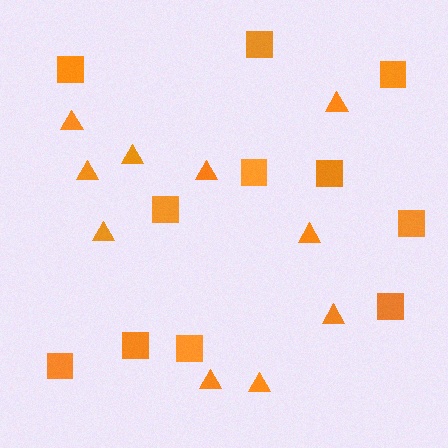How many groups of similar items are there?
There are 2 groups: one group of triangles (10) and one group of squares (11).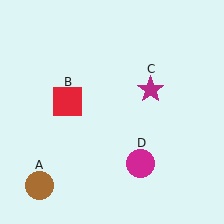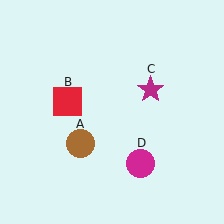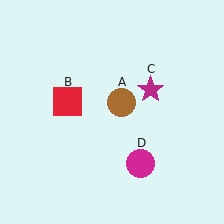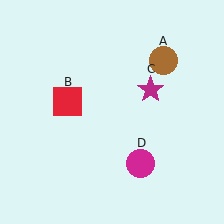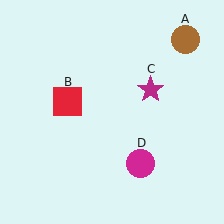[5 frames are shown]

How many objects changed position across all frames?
1 object changed position: brown circle (object A).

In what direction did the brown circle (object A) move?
The brown circle (object A) moved up and to the right.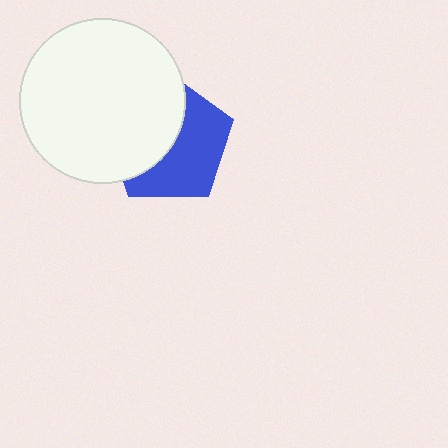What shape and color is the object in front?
The object in front is a white circle.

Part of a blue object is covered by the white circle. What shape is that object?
It is a pentagon.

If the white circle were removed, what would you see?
You would see the complete blue pentagon.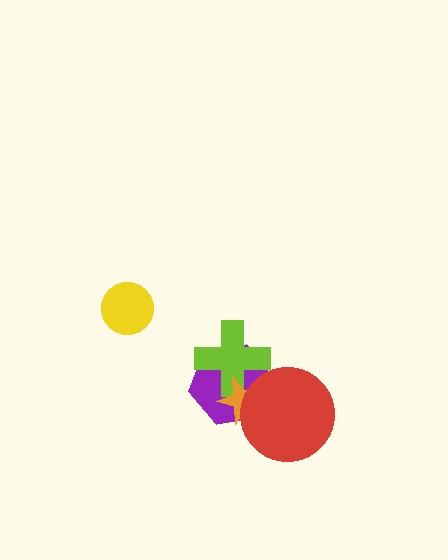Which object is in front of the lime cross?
The orange star is in front of the lime cross.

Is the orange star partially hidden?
Yes, it is partially covered by another shape.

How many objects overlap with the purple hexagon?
3 objects overlap with the purple hexagon.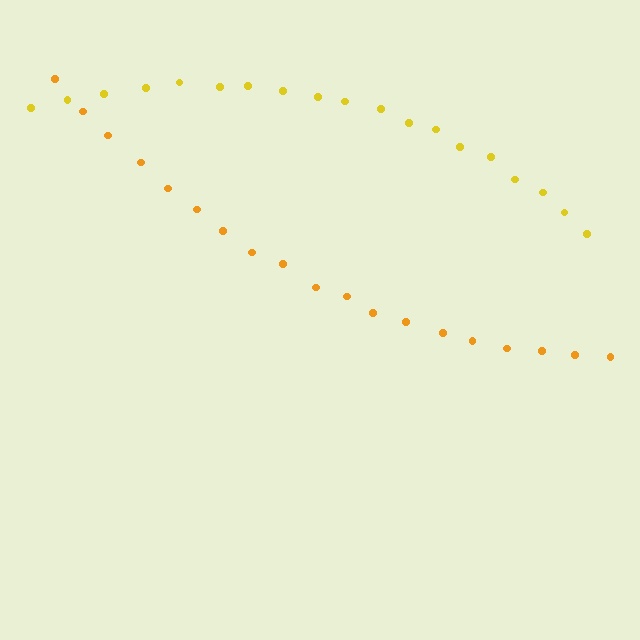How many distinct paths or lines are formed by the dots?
There are 2 distinct paths.